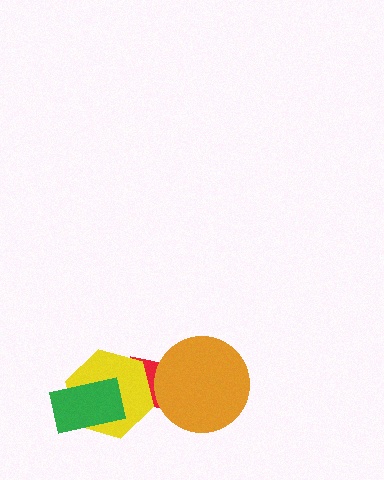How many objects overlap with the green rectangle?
1 object overlaps with the green rectangle.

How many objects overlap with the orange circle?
1 object overlaps with the orange circle.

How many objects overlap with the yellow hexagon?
2 objects overlap with the yellow hexagon.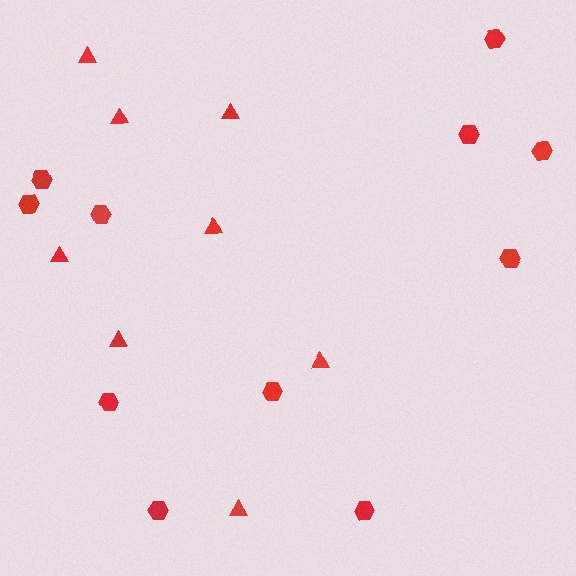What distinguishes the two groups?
There are 2 groups: one group of triangles (8) and one group of hexagons (11).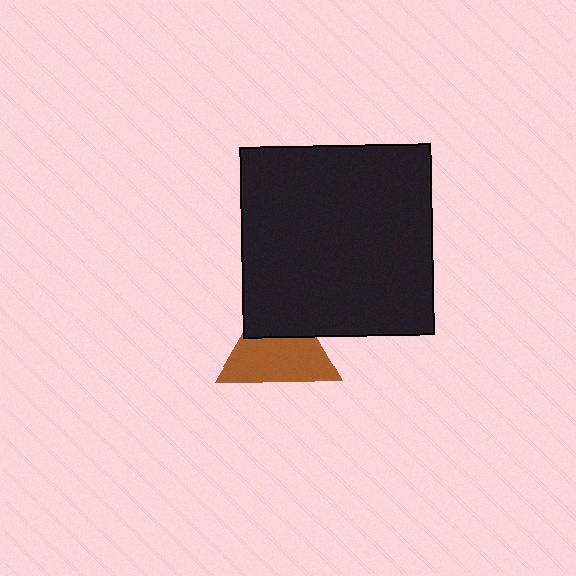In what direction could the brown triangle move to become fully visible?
The brown triangle could move down. That would shift it out from behind the black square entirely.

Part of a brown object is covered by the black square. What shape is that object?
It is a triangle.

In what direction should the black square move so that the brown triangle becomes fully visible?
The black square should move up. That is the shortest direction to clear the overlap and leave the brown triangle fully visible.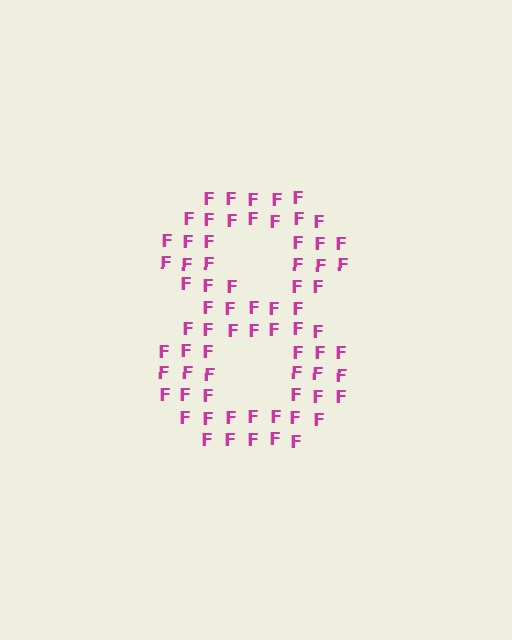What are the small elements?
The small elements are letter F's.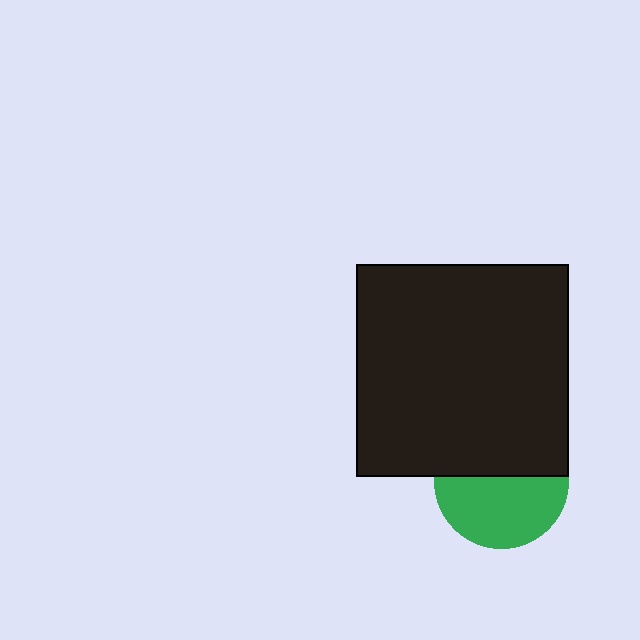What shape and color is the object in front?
The object in front is a black square.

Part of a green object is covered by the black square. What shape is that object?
It is a circle.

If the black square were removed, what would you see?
You would see the complete green circle.